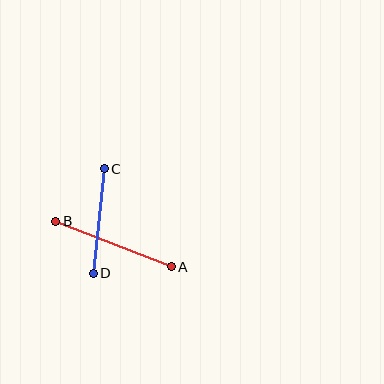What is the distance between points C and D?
The distance is approximately 105 pixels.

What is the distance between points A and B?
The distance is approximately 124 pixels.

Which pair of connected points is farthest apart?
Points A and B are farthest apart.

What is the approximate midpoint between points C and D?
The midpoint is at approximately (99, 221) pixels.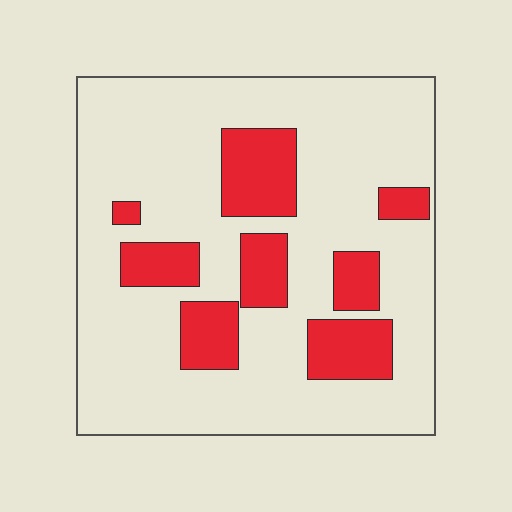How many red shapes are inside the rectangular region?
8.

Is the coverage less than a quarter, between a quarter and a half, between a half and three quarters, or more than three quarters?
Less than a quarter.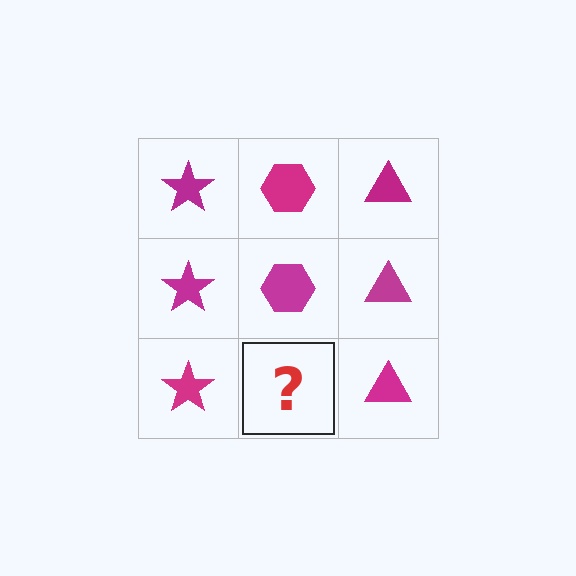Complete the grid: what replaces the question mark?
The question mark should be replaced with a magenta hexagon.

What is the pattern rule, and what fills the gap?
The rule is that each column has a consistent shape. The gap should be filled with a magenta hexagon.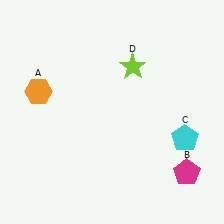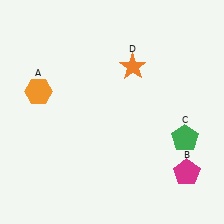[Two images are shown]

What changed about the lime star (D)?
In Image 1, D is lime. In Image 2, it changed to orange.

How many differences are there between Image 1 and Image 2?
There are 2 differences between the two images.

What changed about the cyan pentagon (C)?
In Image 1, C is cyan. In Image 2, it changed to green.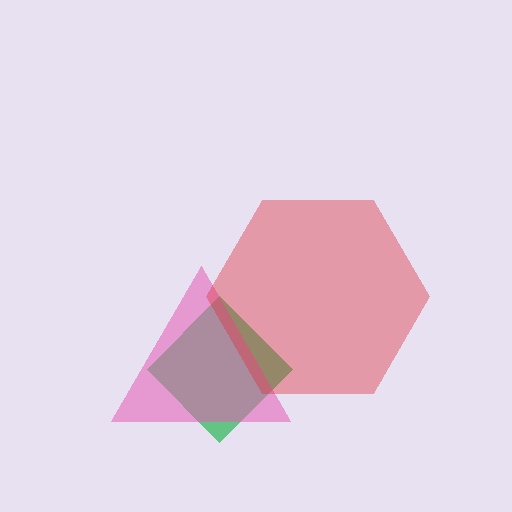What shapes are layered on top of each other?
The layered shapes are: a green diamond, a pink triangle, a red hexagon.